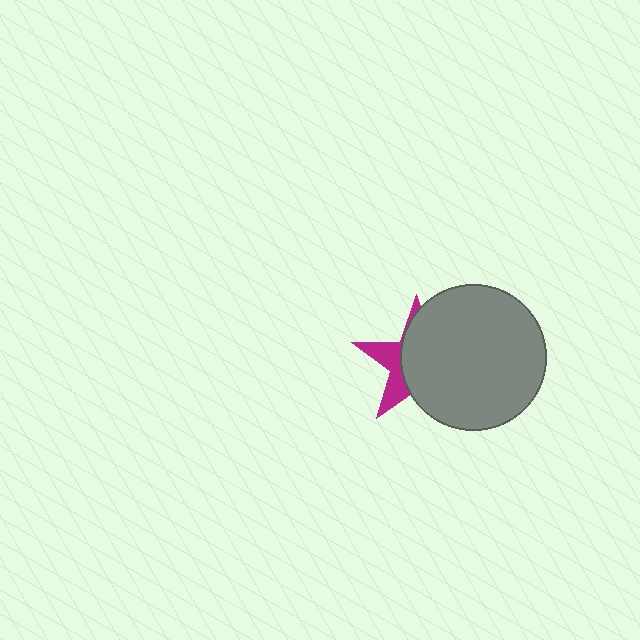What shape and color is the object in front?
The object in front is a gray circle.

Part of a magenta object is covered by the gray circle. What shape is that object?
It is a star.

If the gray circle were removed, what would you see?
You would see the complete magenta star.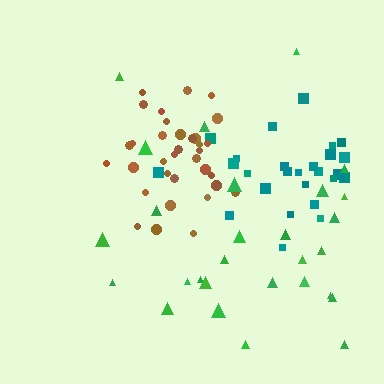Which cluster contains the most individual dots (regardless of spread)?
Brown (34).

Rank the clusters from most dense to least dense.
brown, teal, green.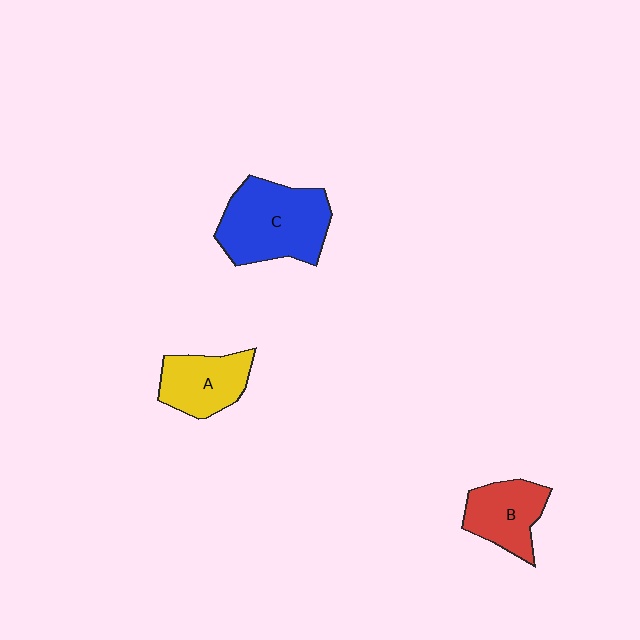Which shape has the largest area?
Shape C (blue).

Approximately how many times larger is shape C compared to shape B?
Approximately 1.6 times.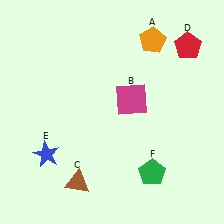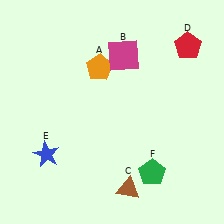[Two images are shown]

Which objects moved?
The objects that moved are: the orange pentagon (A), the magenta square (B), the brown triangle (C).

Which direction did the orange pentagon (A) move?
The orange pentagon (A) moved left.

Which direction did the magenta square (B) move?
The magenta square (B) moved up.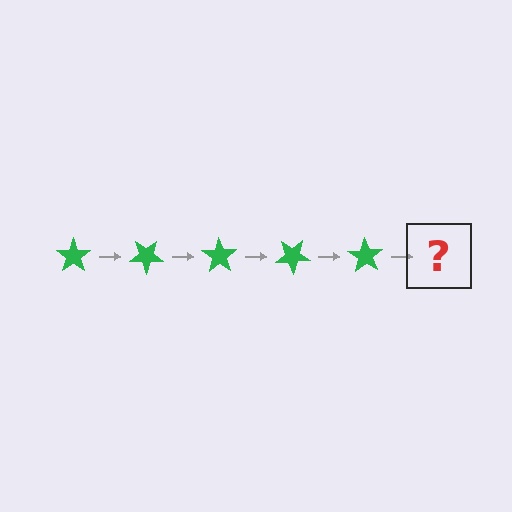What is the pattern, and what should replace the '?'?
The pattern is that the star rotates 35 degrees each step. The '?' should be a green star rotated 175 degrees.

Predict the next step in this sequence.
The next step is a green star rotated 175 degrees.